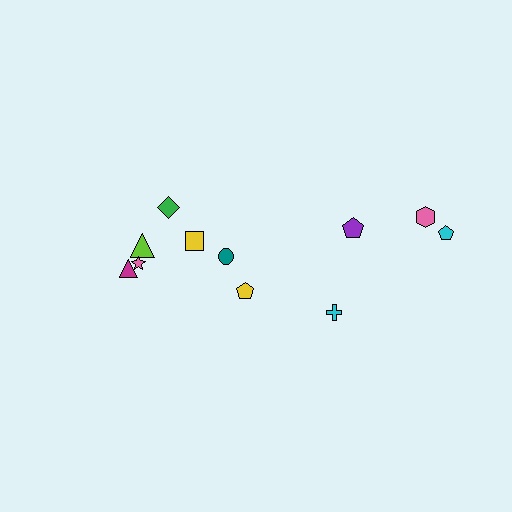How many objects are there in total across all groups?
There are 11 objects.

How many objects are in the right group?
There are 4 objects.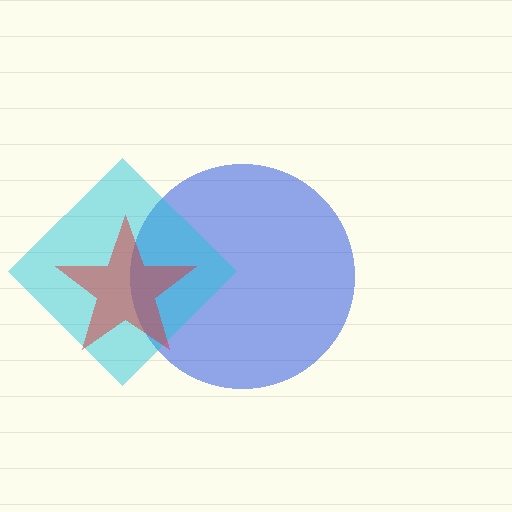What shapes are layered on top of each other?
The layered shapes are: a blue circle, a cyan diamond, a red star.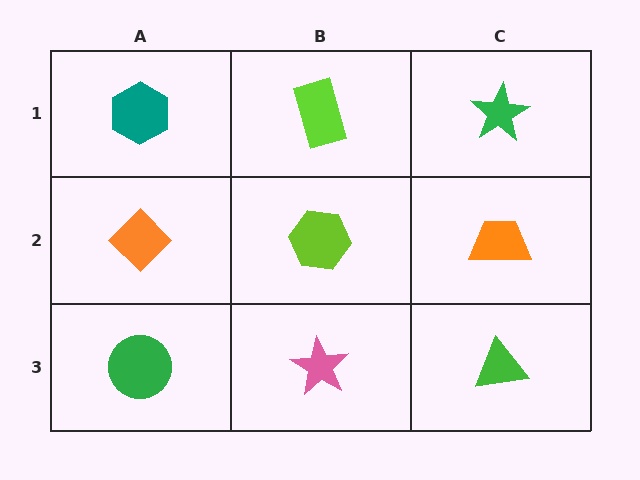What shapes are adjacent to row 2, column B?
A lime rectangle (row 1, column B), a pink star (row 3, column B), an orange diamond (row 2, column A), an orange trapezoid (row 2, column C).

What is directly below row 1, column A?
An orange diamond.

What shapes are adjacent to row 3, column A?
An orange diamond (row 2, column A), a pink star (row 3, column B).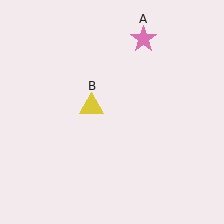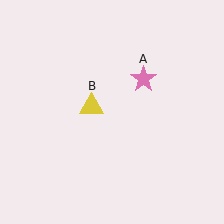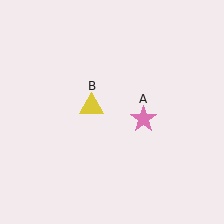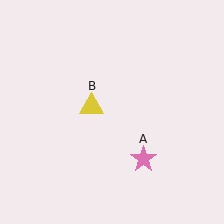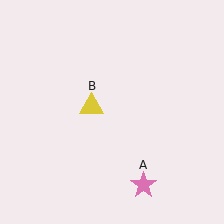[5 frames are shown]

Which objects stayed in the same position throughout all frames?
Yellow triangle (object B) remained stationary.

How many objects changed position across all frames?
1 object changed position: pink star (object A).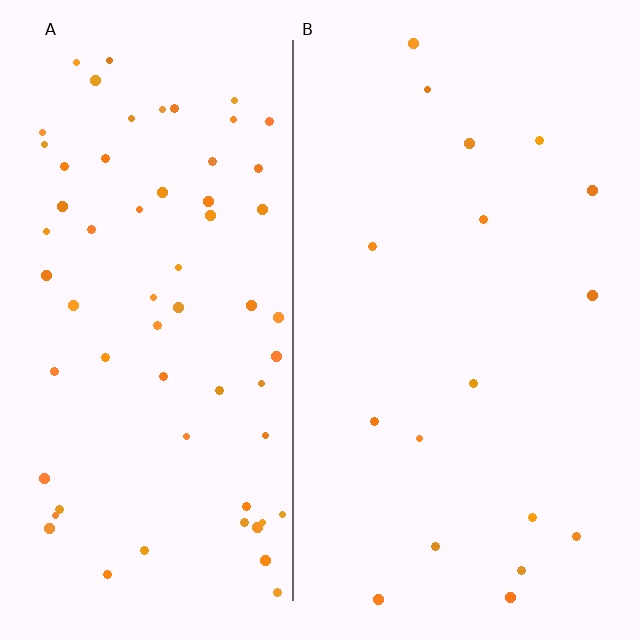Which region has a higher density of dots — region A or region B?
A (the left).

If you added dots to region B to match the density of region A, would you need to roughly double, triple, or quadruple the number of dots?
Approximately quadruple.